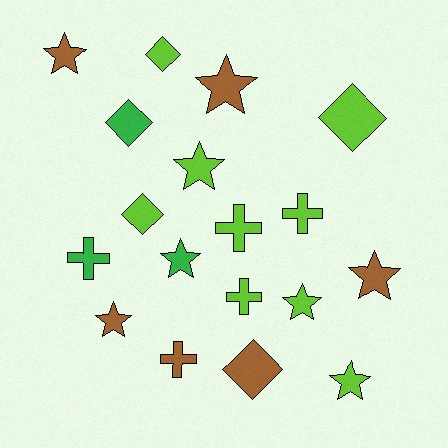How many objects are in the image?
There are 18 objects.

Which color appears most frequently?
Lime, with 9 objects.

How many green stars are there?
There is 1 green star.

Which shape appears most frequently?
Star, with 8 objects.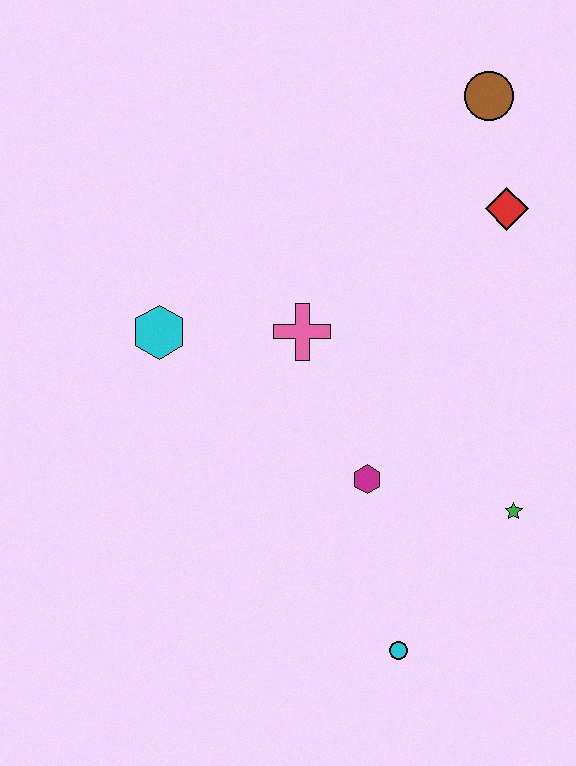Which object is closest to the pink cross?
The cyan hexagon is closest to the pink cross.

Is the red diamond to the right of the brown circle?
Yes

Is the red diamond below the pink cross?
No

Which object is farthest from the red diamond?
The cyan circle is farthest from the red diamond.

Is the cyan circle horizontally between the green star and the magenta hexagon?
Yes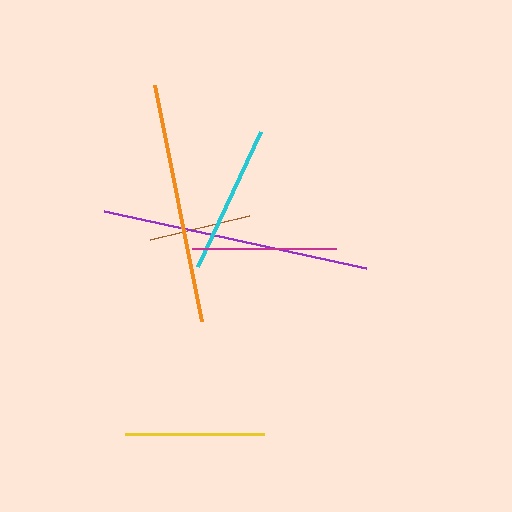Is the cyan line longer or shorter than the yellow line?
The cyan line is longer than the yellow line.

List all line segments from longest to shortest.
From longest to shortest: purple, orange, cyan, magenta, yellow, brown.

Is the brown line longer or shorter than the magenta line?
The magenta line is longer than the brown line.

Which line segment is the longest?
The purple line is the longest at approximately 268 pixels.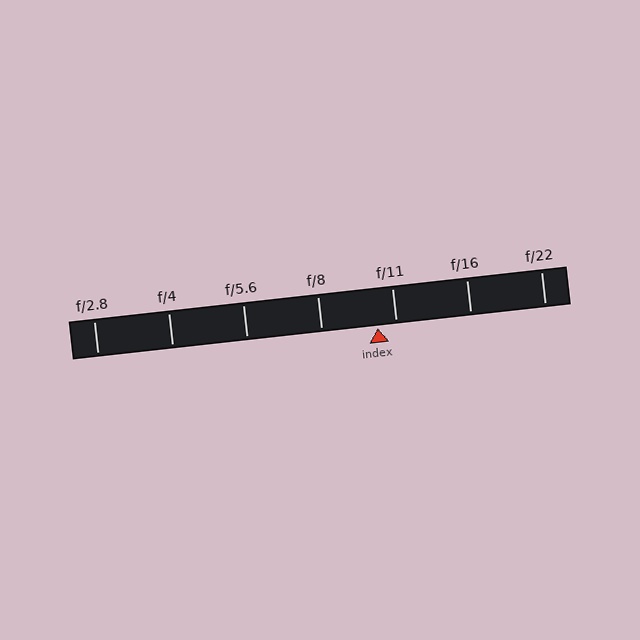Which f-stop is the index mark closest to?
The index mark is closest to f/11.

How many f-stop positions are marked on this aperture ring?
There are 7 f-stop positions marked.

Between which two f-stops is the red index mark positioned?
The index mark is between f/8 and f/11.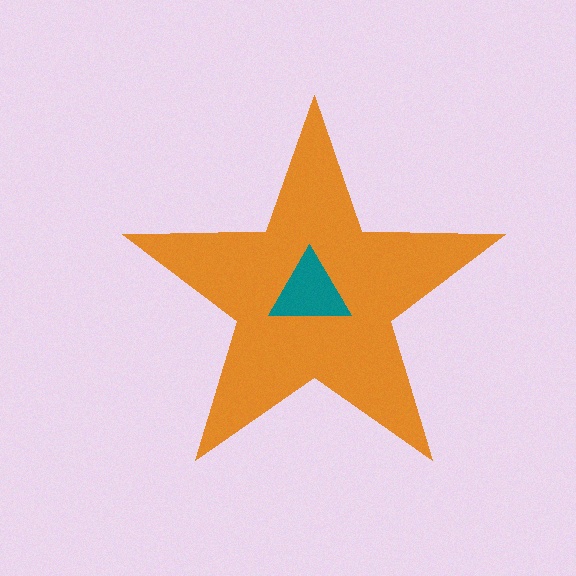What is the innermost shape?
The teal triangle.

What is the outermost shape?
The orange star.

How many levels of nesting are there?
2.